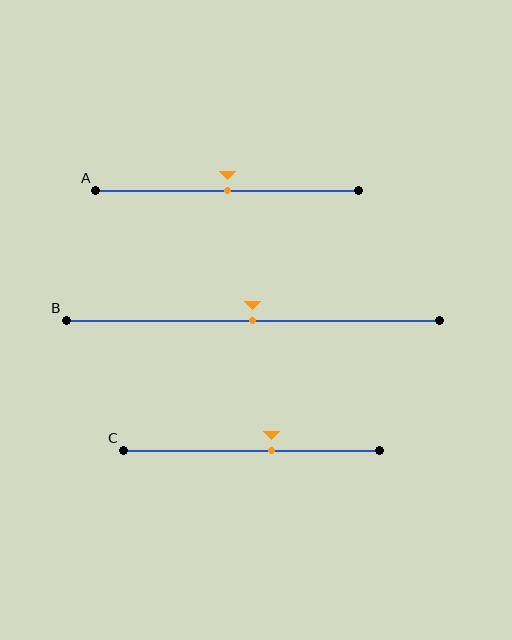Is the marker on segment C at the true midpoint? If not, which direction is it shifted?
No, the marker on segment C is shifted to the right by about 8% of the segment length.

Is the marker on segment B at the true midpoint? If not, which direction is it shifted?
Yes, the marker on segment B is at the true midpoint.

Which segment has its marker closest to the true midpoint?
Segment A has its marker closest to the true midpoint.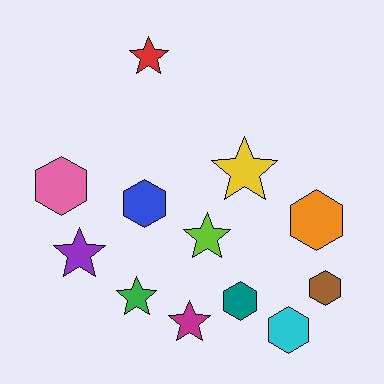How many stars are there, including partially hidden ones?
There are 6 stars.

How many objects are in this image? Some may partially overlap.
There are 12 objects.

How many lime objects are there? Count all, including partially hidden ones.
There is 1 lime object.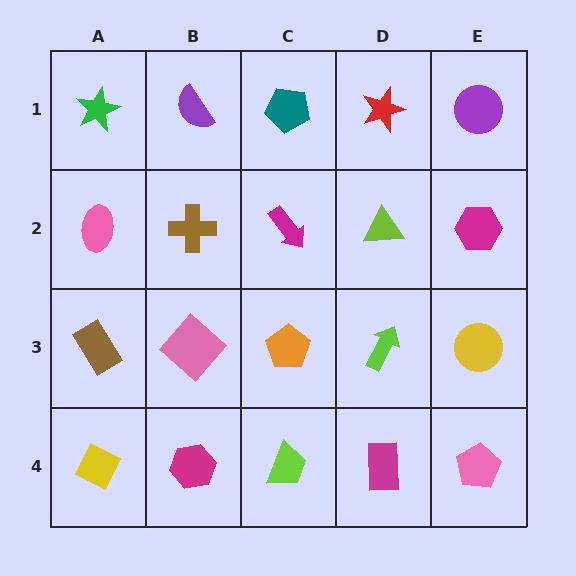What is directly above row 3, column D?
A lime triangle.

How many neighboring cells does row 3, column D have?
4.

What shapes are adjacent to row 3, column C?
A magenta arrow (row 2, column C), a lime trapezoid (row 4, column C), a pink diamond (row 3, column B), a lime arrow (row 3, column D).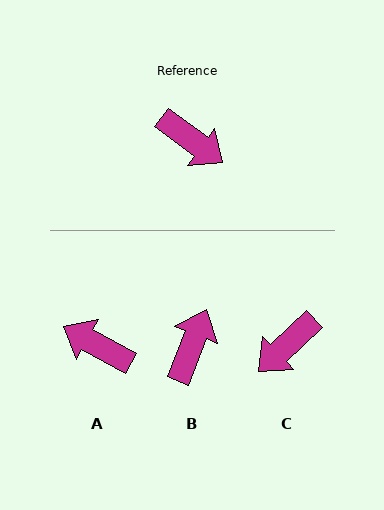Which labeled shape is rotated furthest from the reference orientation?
A, about 172 degrees away.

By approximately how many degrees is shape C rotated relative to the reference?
Approximately 101 degrees clockwise.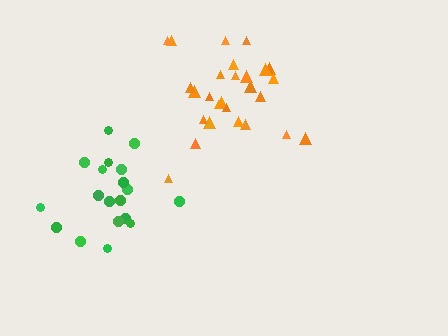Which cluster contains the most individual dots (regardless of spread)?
Orange (28).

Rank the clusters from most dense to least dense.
green, orange.